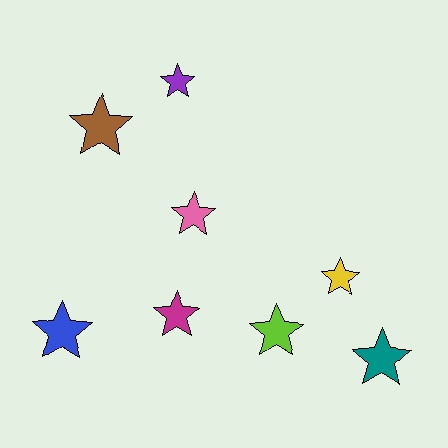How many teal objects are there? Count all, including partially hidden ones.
There is 1 teal object.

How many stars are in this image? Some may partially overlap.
There are 8 stars.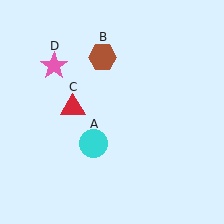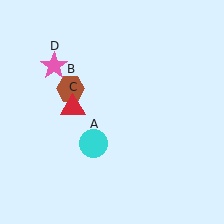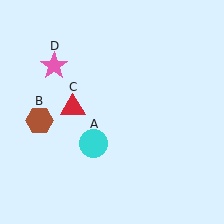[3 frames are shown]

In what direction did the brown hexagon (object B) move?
The brown hexagon (object B) moved down and to the left.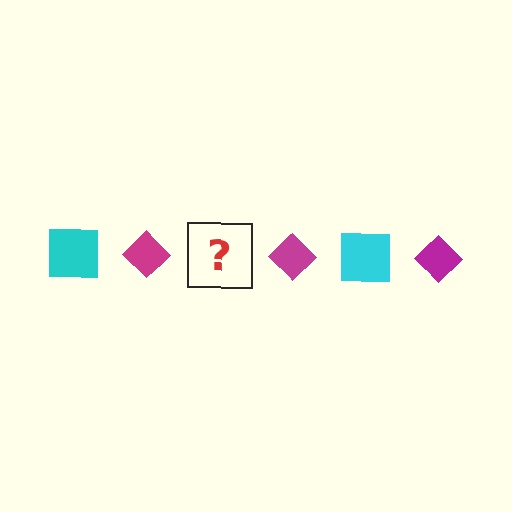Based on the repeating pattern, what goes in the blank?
The blank should be a cyan square.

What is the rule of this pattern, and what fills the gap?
The rule is that the pattern alternates between cyan square and magenta diamond. The gap should be filled with a cyan square.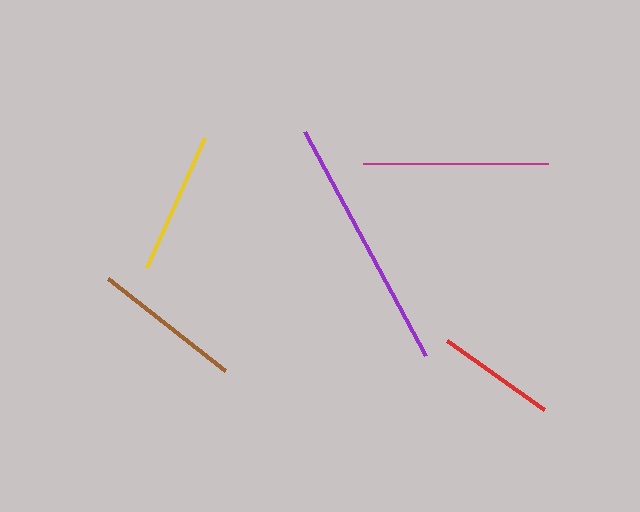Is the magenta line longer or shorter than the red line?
The magenta line is longer than the red line.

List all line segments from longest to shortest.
From longest to shortest: purple, magenta, brown, yellow, red.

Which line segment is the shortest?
The red line is the shortest at approximately 119 pixels.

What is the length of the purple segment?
The purple segment is approximately 255 pixels long.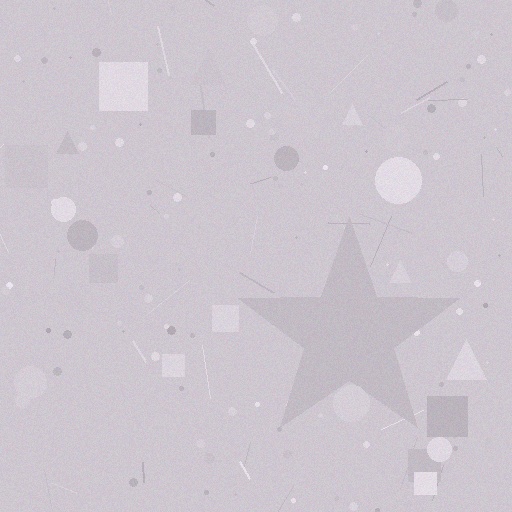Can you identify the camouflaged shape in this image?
The camouflaged shape is a star.